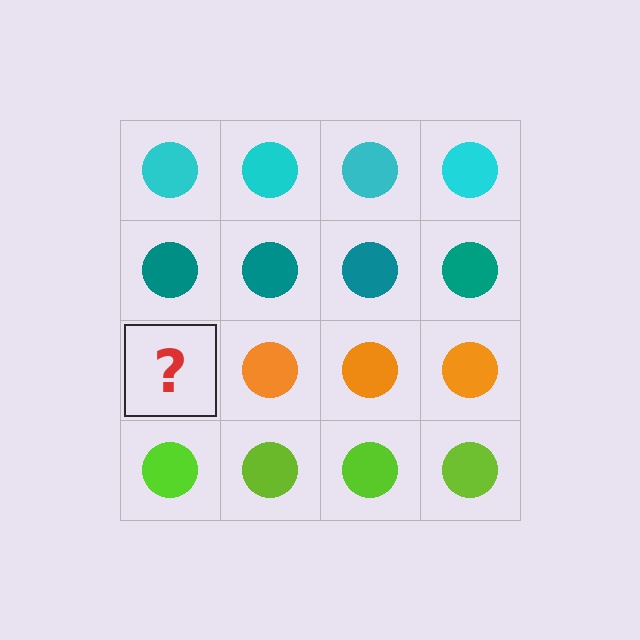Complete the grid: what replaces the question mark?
The question mark should be replaced with an orange circle.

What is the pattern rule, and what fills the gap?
The rule is that each row has a consistent color. The gap should be filled with an orange circle.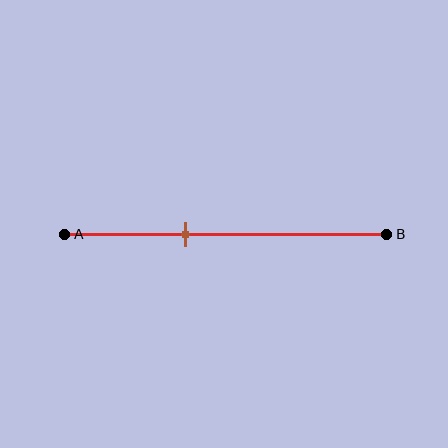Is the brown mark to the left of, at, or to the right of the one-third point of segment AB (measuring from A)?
The brown mark is to the right of the one-third point of segment AB.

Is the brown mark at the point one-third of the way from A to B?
No, the mark is at about 35% from A, not at the 33% one-third point.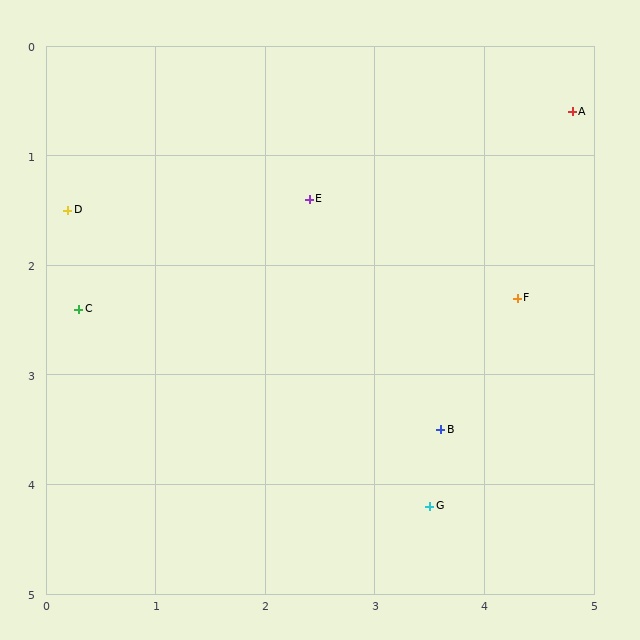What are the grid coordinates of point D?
Point D is at approximately (0.2, 1.5).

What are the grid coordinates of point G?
Point G is at approximately (3.5, 4.2).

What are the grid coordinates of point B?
Point B is at approximately (3.6, 3.5).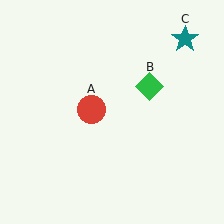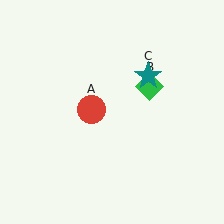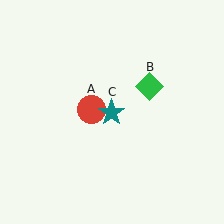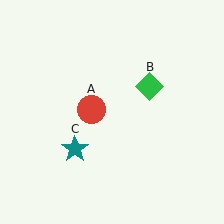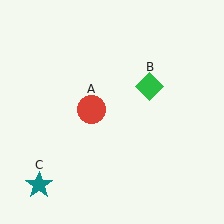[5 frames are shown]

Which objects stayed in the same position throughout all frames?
Red circle (object A) and green diamond (object B) remained stationary.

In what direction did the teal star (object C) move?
The teal star (object C) moved down and to the left.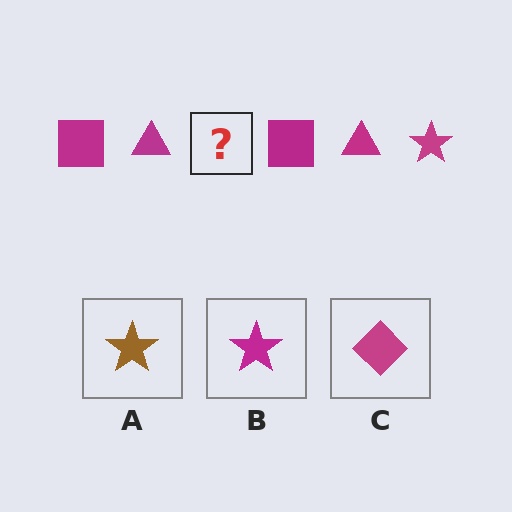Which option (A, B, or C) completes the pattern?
B.